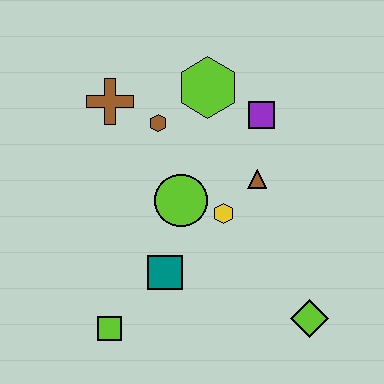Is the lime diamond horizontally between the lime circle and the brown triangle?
No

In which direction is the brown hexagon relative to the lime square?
The brown hexagon is above the lime square.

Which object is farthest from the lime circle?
The lime diamond is farthest from the lime circle.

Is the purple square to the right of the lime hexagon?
Yes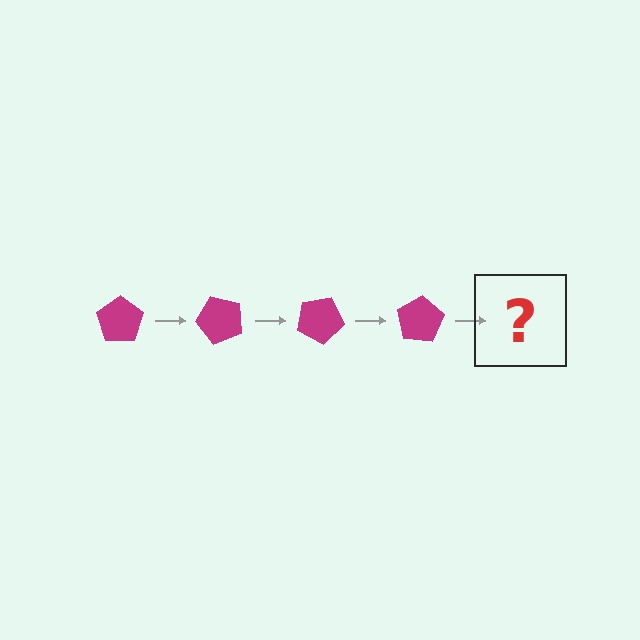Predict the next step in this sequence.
The next step is a magenta pentagon rotated 200 degrees.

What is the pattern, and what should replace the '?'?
The pattern is that the pentagon rotates 50 degrees each step. The '?' should be a magenta pentagon rotated 200 degrees.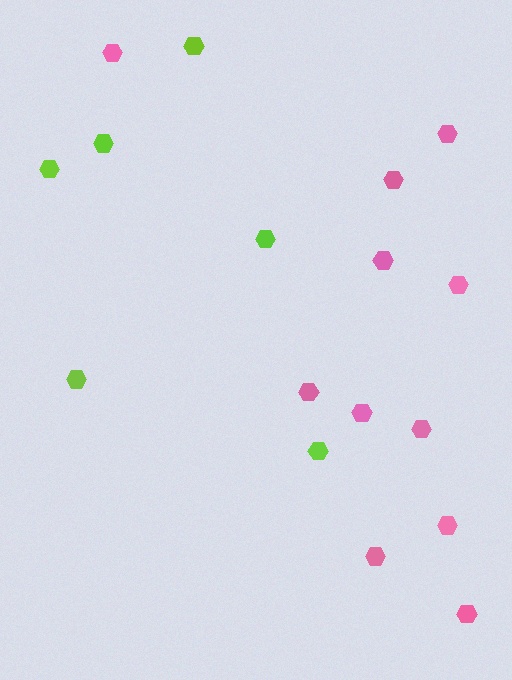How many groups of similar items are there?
There are 2 groups: one group of pink hexagons (11) and one group of lime hexagons (6).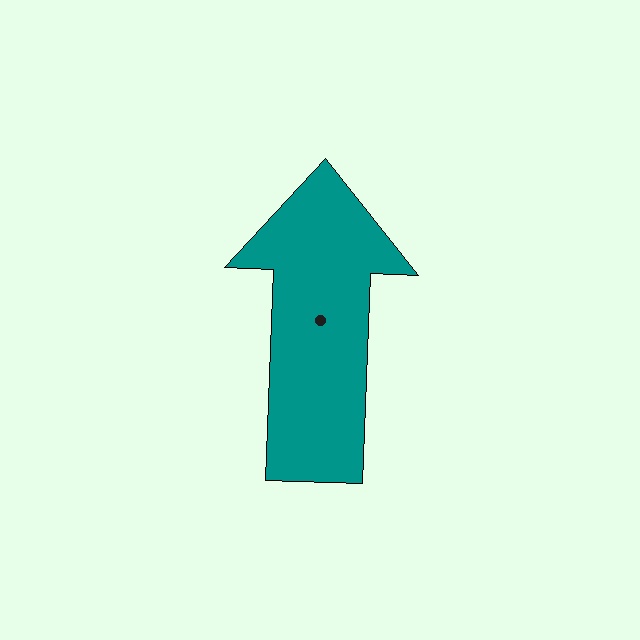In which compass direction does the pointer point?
North.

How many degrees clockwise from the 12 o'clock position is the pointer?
Approximately 2 degrees.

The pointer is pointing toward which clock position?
Roughly 12 o'clock.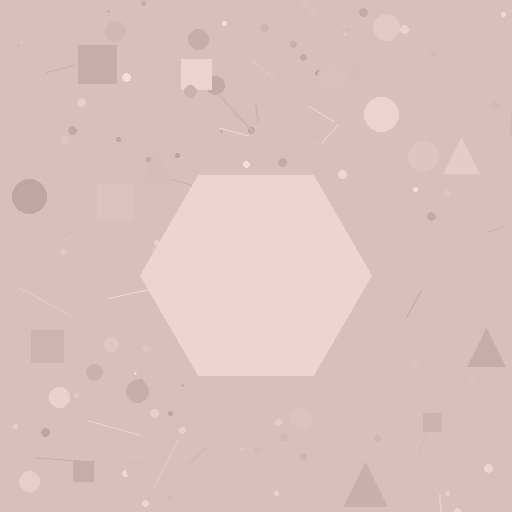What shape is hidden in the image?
A hexagon is hidden in the image.